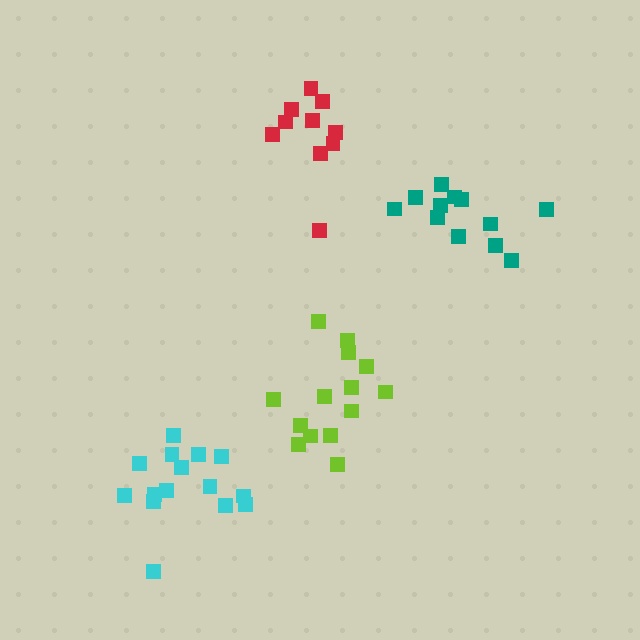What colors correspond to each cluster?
The clusters are colored: red, lime, teal, cyan.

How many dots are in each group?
Group 1: 10 dots, Group 2: 14 dots, Group 3: 12 dots, Group 4: 15 dots (51 total).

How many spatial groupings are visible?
There are 4 spatial groupings.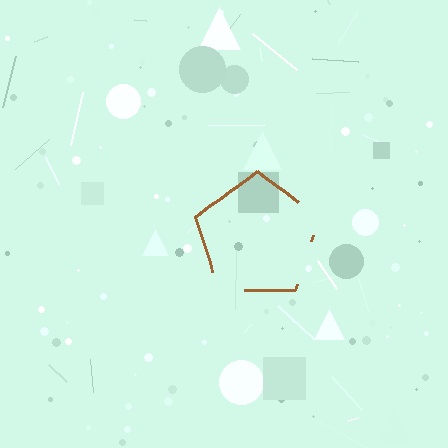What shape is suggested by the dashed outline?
The dashed outline suggests a pentagon.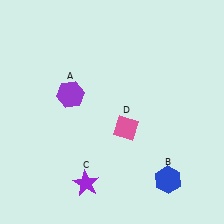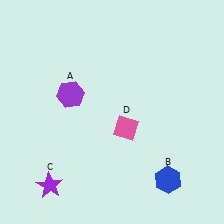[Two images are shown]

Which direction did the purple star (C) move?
The purple star (C) moved left.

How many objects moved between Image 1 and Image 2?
1 object moved between the two images.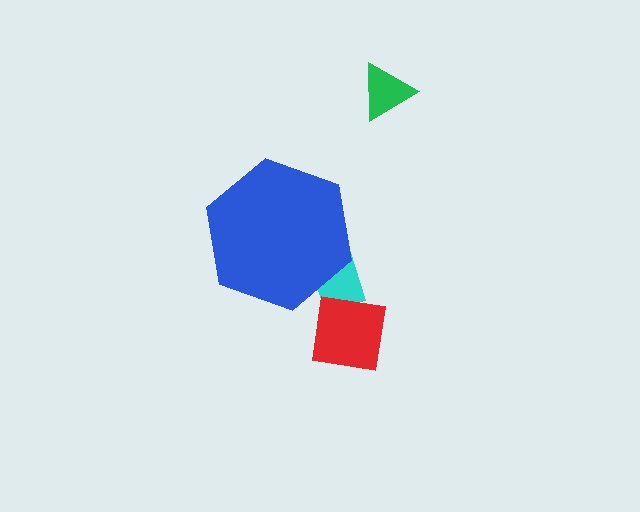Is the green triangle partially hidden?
No, the green triangle is fully visible.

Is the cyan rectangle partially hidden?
Yes, the cyan rectangle is partially hidden behind the blue hexagon.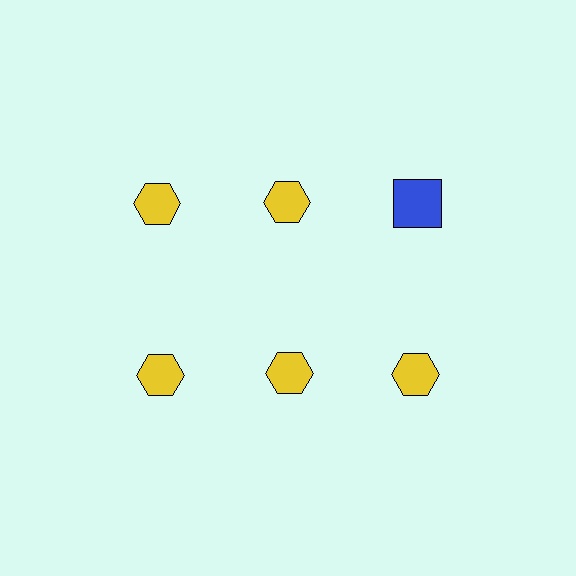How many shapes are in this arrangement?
There are 6 shapes arranged in a grid pattern.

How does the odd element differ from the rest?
It differs in both color (blue instead of yellow) and shape (square instead of hexagon).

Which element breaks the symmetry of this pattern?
The blue square in the top row, center column breaks the symmetry. All other shapes are yellow hexagons.